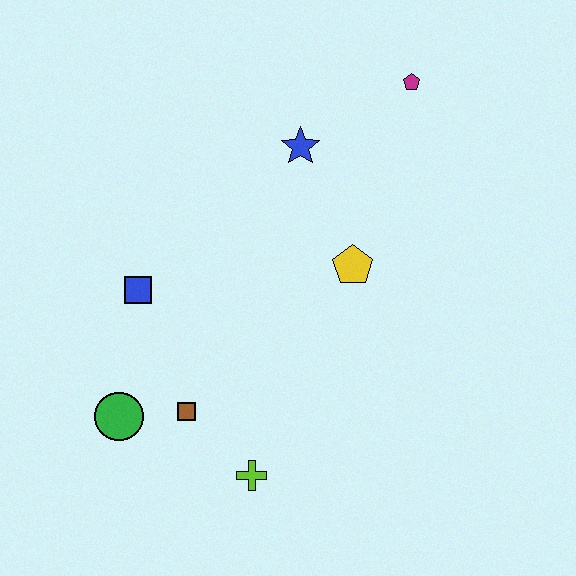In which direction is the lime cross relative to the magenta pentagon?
The lime cross is below the magenta pentagon.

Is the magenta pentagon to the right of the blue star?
Yes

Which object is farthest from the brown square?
The magenta pentagon is farthest from the brown square.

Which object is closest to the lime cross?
The brown square is closest to the lime cross.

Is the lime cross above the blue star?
No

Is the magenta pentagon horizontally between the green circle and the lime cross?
No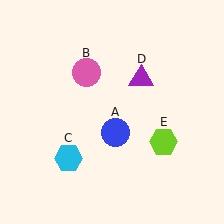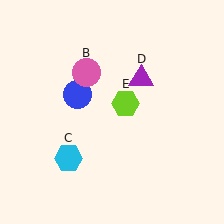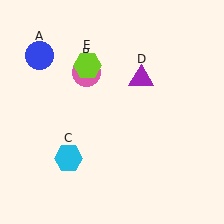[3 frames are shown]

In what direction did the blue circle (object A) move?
The blue circle (object A) moved up and to the left.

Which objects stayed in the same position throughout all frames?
Pink circle (object B) and cyan hexagon (object C) and purple triangle (object D) remained stationary.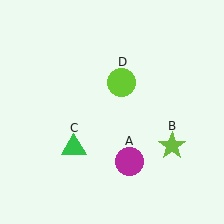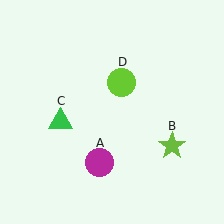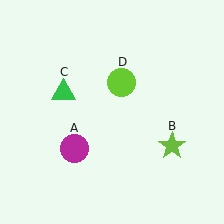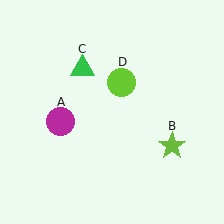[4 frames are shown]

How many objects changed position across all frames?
2 objects changed position: magenta circle (object A), green triangle (object C).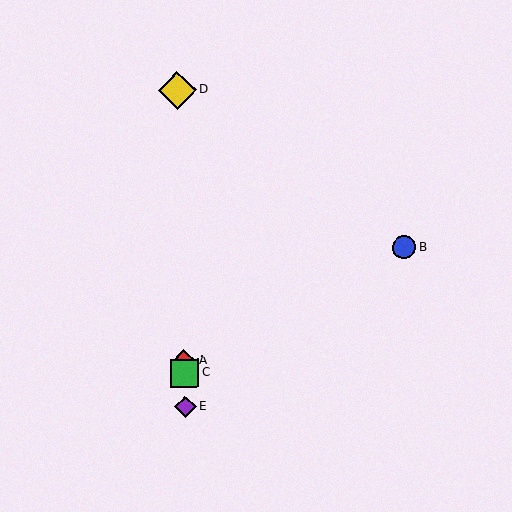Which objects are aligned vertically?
Objects A, C, D, E are aligned vertically.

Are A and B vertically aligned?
No, A is at x≈184 and B is at x≈404.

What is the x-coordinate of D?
Object D is at x≈177.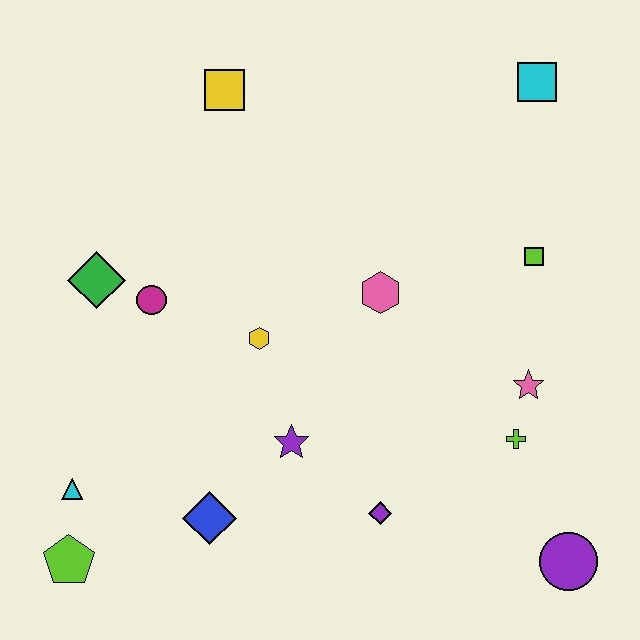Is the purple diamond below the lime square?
Yes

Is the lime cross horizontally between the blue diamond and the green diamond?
No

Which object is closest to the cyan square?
The lime square is closest to the cyan square.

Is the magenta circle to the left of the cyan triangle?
No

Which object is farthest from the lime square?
The lime pentagon is farthest from the lime square.